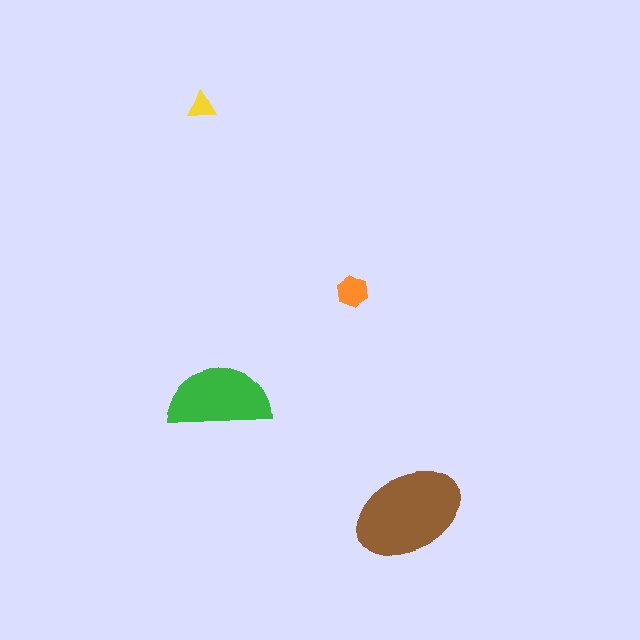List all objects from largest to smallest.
The brown ellipse, the green semicircle, the orange hexagon, the yellow triangle.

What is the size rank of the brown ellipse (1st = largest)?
1st.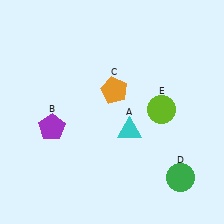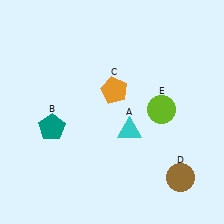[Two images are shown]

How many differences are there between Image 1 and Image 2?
There are 2 differences between the two images.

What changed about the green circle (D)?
In Image 1, D is green. In Image 2, it changed to brown.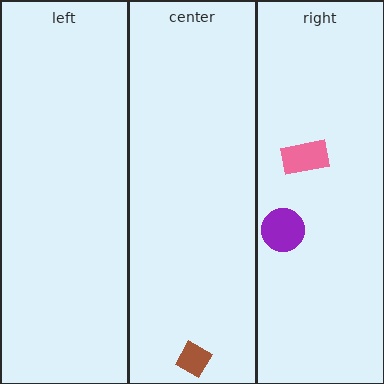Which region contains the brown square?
The center region.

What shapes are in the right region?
The purple circle, the pink rectangle.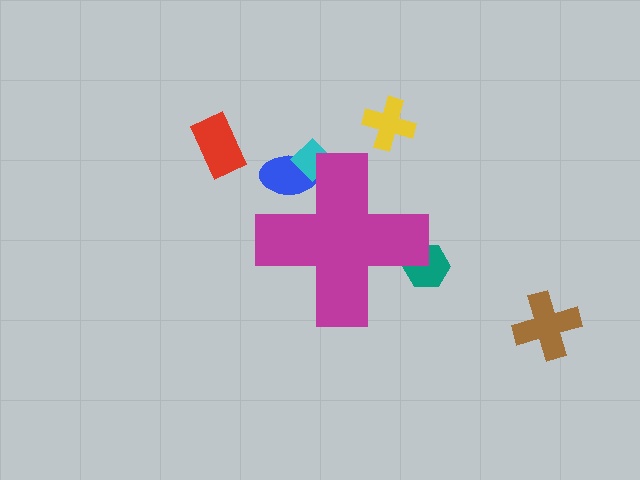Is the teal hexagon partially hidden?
Yes, the teal hexagon is partially hidden behind the magenta cross.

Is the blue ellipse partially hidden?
Yes, the blue ellipse is partially hidden behind the magenta cross.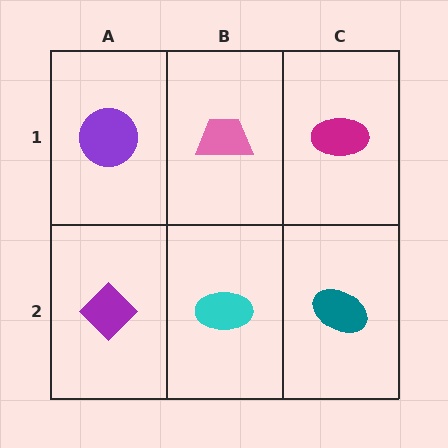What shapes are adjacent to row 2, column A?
A purple circle (row 1, column A), a cyan ellipse (row 2, column B).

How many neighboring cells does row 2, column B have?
3.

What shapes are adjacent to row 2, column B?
A pink trapezoid (row 1, column B), a purple diamond (row 2, column A), a teal ellipse (row 2, column C).